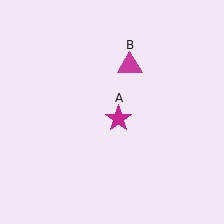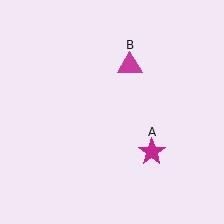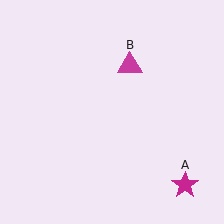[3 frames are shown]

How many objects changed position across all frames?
1 object changed position: magenta star (object A).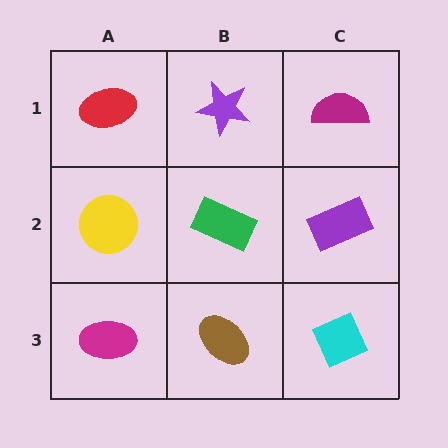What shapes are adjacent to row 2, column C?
A magenta semicircle (row 1, column C), a cyan diamond (row 3, column C), a green rectangle (row 2, column B).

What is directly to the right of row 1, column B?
A magenta semicircle.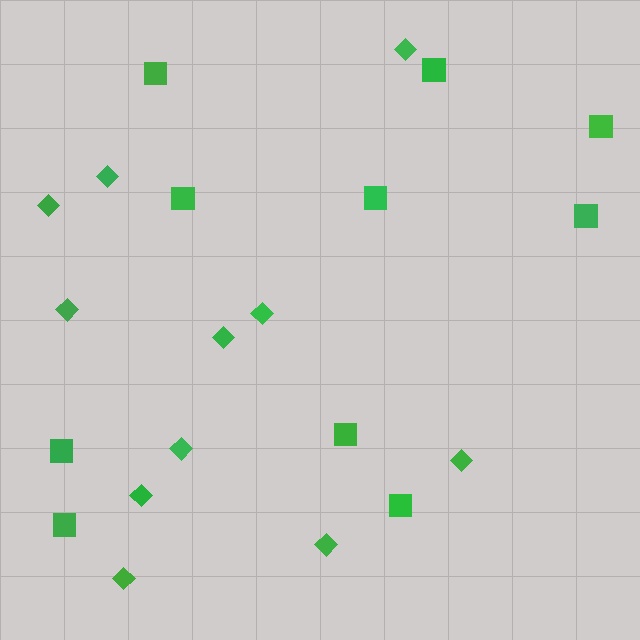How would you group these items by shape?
There are 2 groups: one group of diamonds (11) and one group of squares (10).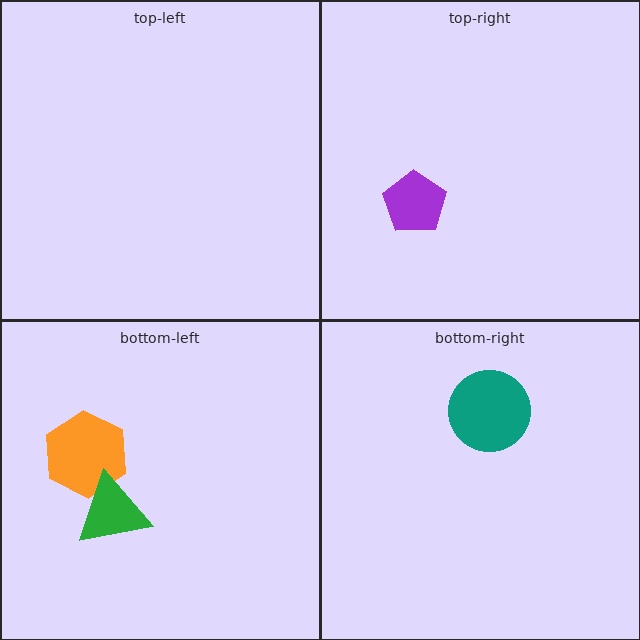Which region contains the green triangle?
The bottom-left region.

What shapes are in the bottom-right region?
The teal circle.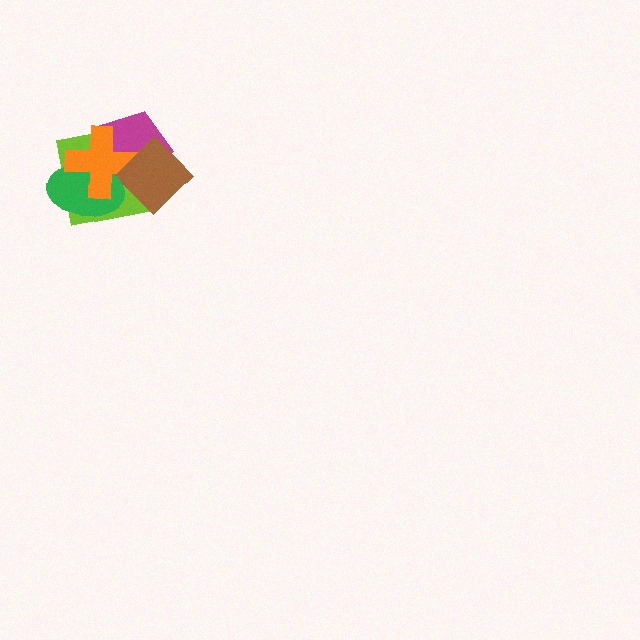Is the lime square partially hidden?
Yes, it is partially covered by another shape.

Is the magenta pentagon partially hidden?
Yes, it is partially covered by another shape.